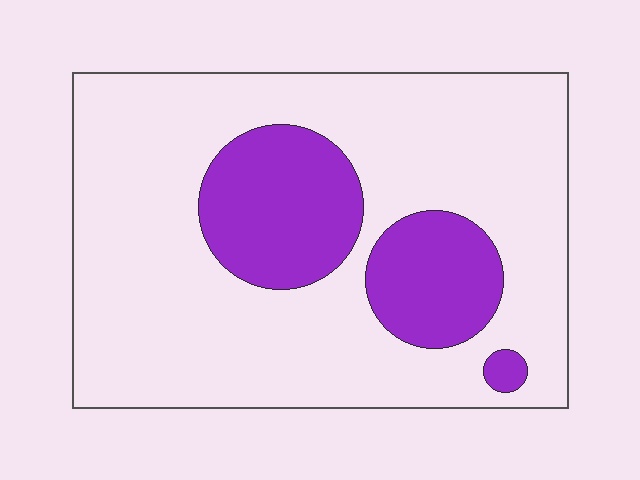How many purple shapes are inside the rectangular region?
3.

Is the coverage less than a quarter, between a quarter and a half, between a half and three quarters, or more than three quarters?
Less than a quarter.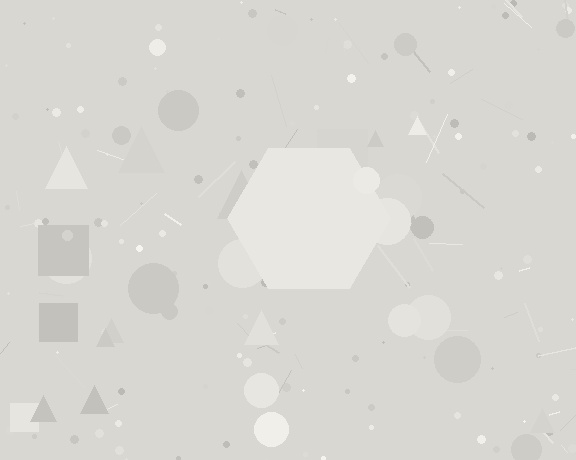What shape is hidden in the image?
A hexagon is hidden in the image.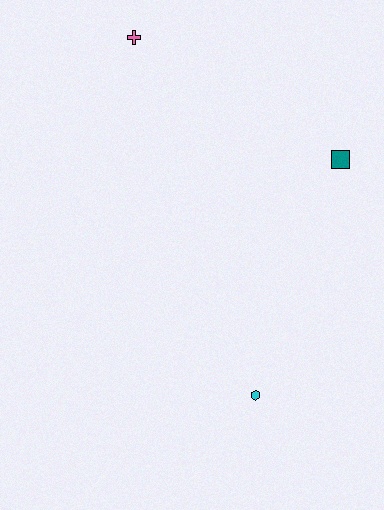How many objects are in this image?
There are 3 objects.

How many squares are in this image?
There is 1 square.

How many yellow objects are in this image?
There are no yellow objects.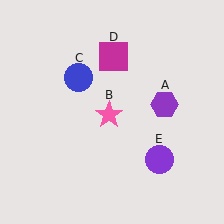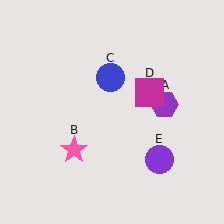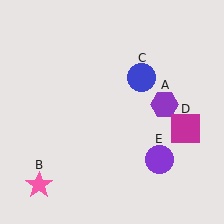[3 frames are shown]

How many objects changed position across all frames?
3 objects changed position: pink star (object B), blue circle (object C), magenta square (object D).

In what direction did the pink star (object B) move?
The pink star (object B) moved down and to the left.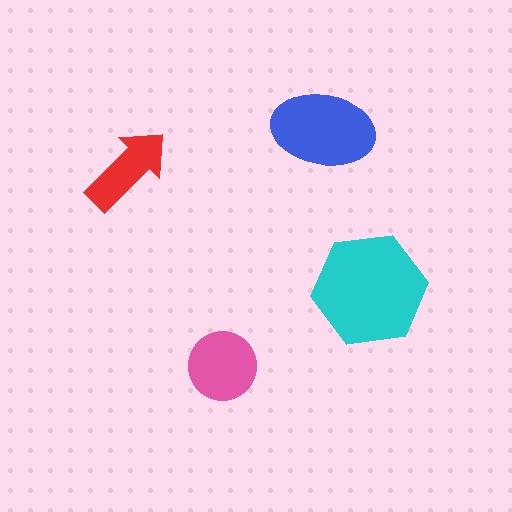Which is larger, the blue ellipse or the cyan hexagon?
The cyan hexagon.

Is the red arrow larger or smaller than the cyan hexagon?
Smaller.